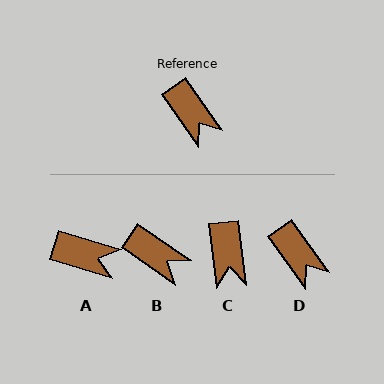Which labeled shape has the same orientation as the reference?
D.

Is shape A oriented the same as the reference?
No, it is off by about 38 degrees.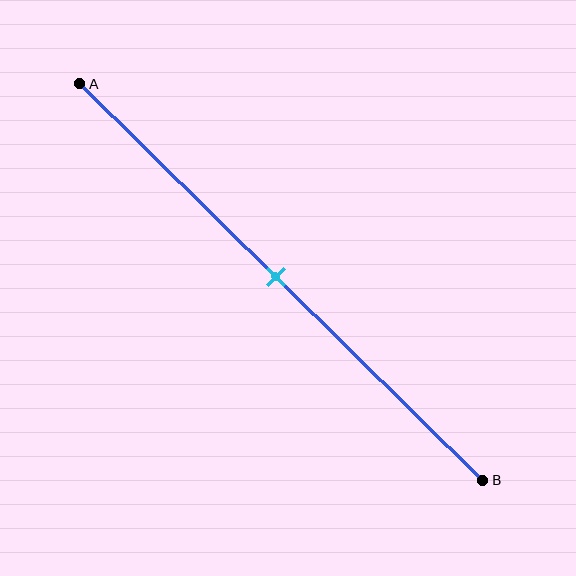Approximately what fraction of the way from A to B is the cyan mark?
The cyan mark is approximately 50% of the way from A to B.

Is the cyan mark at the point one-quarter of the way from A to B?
No, the mark is at about 50% from A, not at the 25% one-quarter point.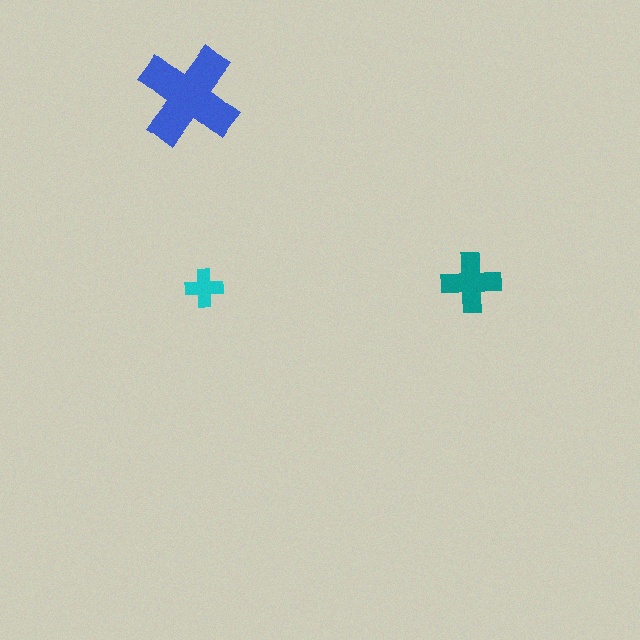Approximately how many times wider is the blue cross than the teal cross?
About 1.5 times wider.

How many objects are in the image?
There are 3 objects in the image.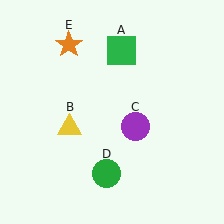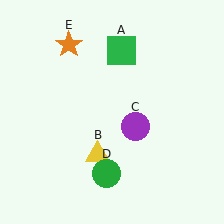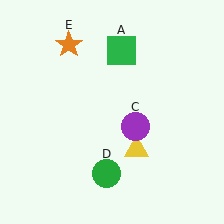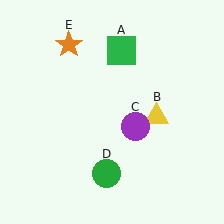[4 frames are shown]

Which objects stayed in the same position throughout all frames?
Green square (object A) and purple circle (object C) and green circle (object D) and orange star (object E) remained stationary.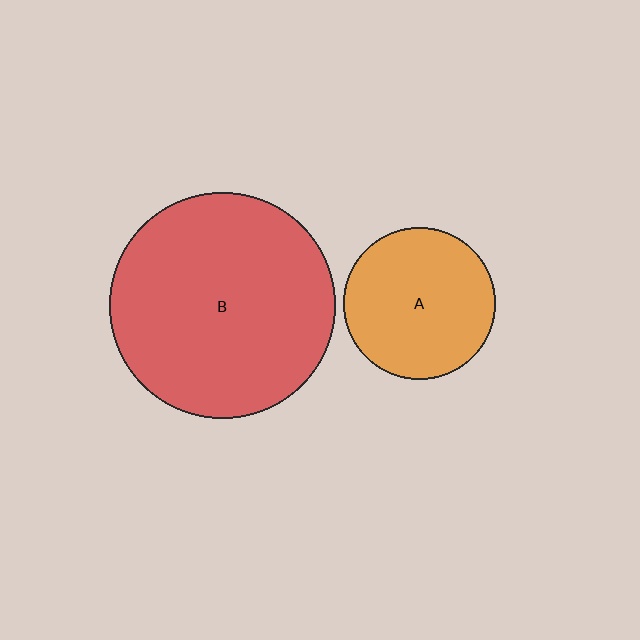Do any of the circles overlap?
No, none of the circles overlap.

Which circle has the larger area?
Circle B (red).